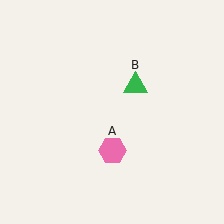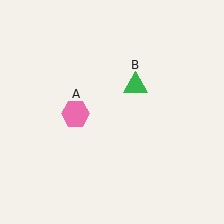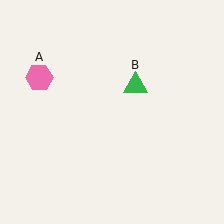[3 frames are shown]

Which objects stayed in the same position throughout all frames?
Green triangle (object B) remained stationary.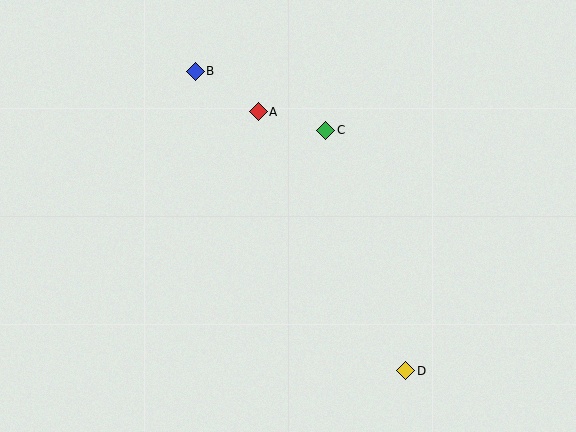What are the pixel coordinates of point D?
Point D is at (406, 371).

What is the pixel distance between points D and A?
The distance between D and A is 298 pixels.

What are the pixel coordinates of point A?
Point A is at (258, 112).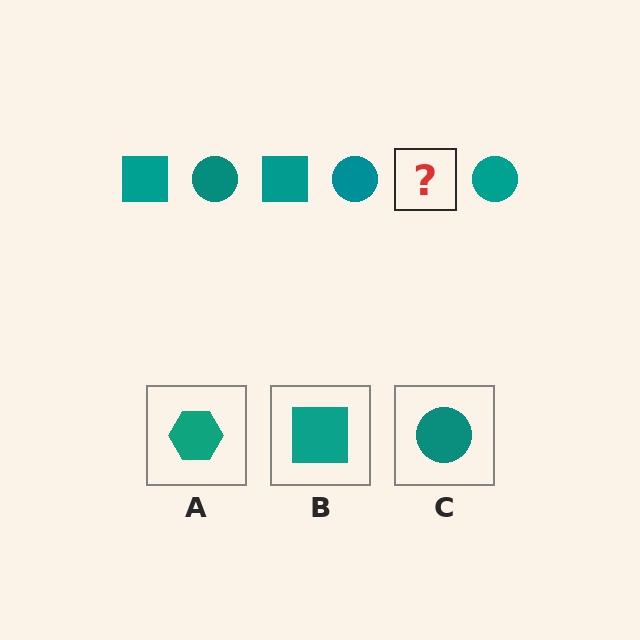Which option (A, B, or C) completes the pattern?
B.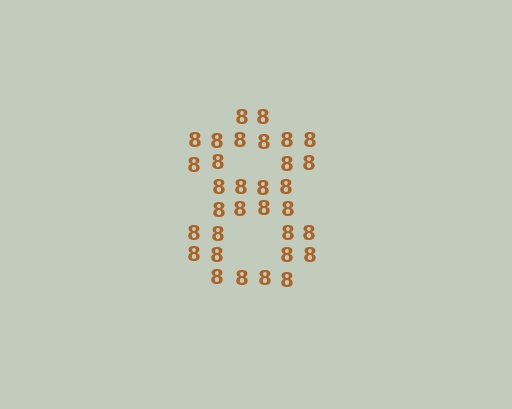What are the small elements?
The small elements are digit 8's.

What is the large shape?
The large shape is the digit 8.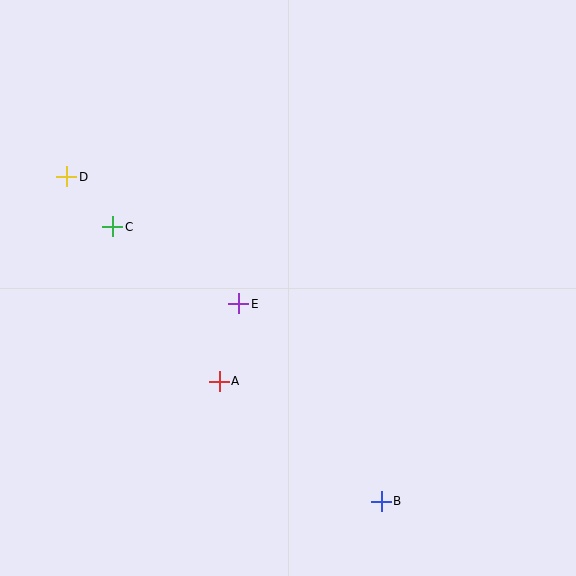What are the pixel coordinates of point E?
Point E is at (239, 304).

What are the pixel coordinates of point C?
Point C is at (113, 227).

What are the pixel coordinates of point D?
Point D is at (67, 177).